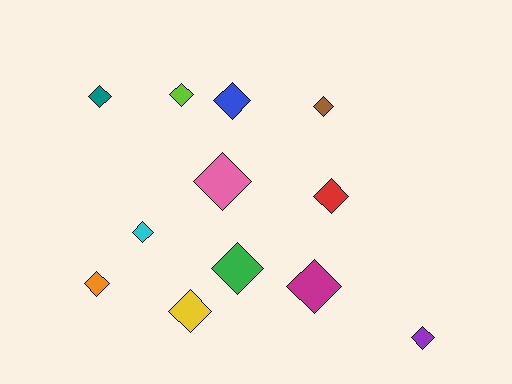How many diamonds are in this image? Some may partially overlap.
There are 12 diamonds.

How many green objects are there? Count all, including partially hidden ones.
There is 1 green object.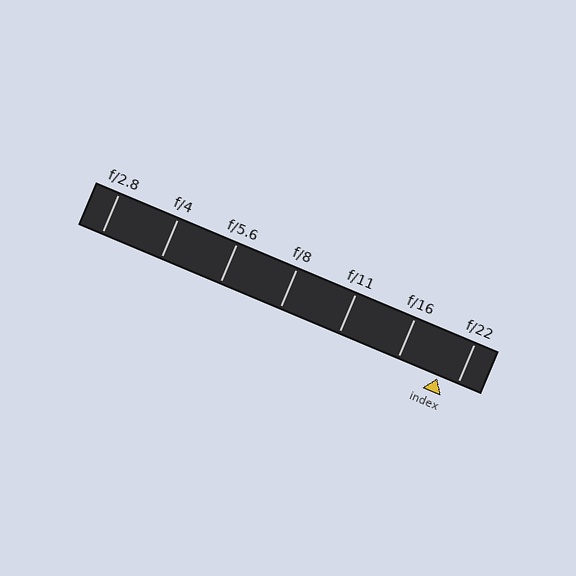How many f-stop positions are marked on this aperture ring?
There are 7 f-stop positions marked.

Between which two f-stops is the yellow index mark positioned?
The index mark is between f/16 and f/22.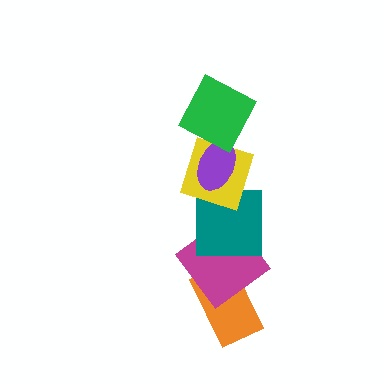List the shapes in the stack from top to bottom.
From top to bottom: the green square, the purple ellipse, the yellow square, the teal square, the magenta diamond, the orange rectangle.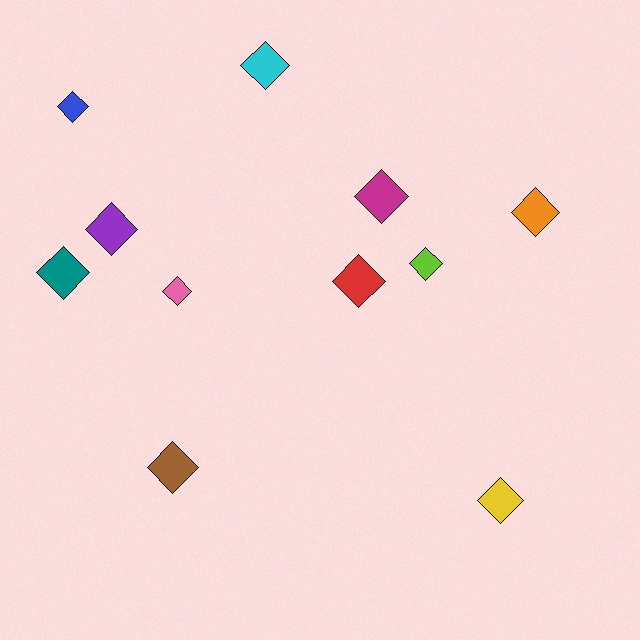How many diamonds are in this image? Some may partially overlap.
There are 11 diamonds.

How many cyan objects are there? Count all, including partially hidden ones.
There is 1 cyan object.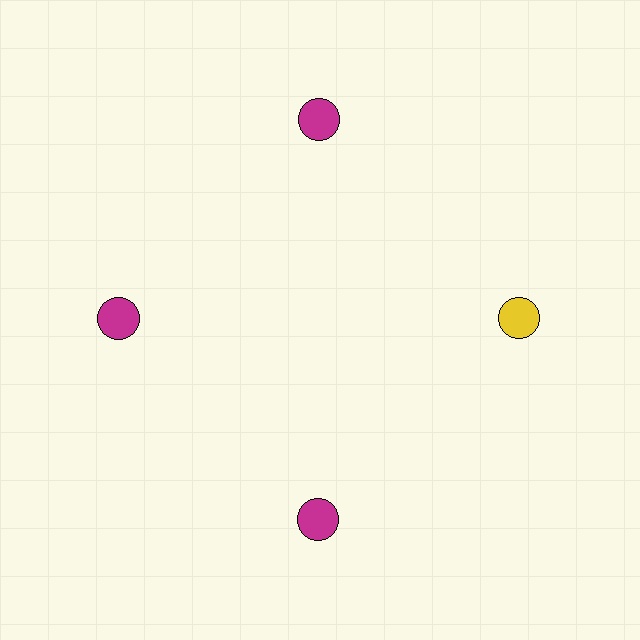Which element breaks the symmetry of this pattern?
The yellow circle at roughly the 3 o'clock position breaks the symmetry. All other shapes are magenta circles.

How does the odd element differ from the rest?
It has a different color: yellow instead of magenta.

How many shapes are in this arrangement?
There are 4 shapes arranged in a ring pattern.